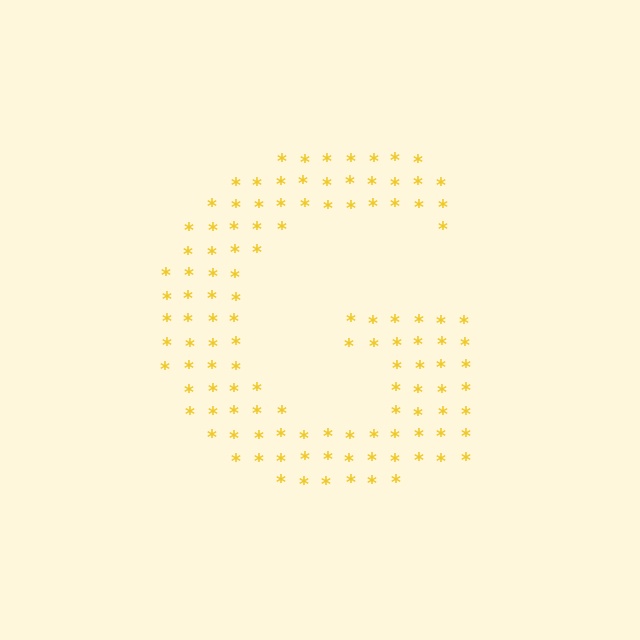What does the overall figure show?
The overall figure shows the letter G.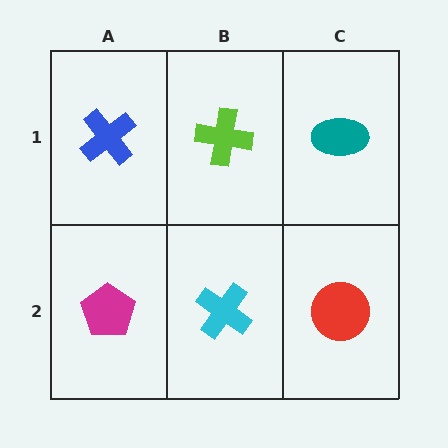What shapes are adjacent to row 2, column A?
A blue cross (row 1, column A), a cyan cross (row 2, column B).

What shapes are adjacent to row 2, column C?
A teal ellipse (row 1, column C), a cyan cross (row 2, column B).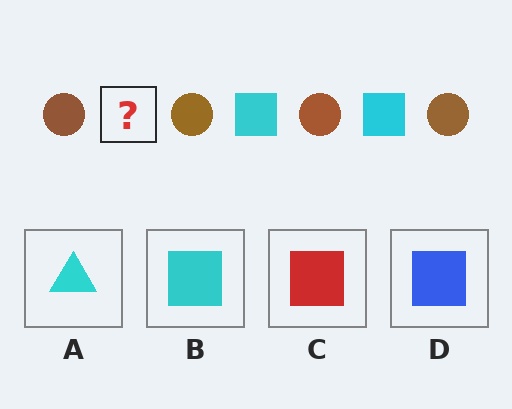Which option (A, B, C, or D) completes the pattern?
B.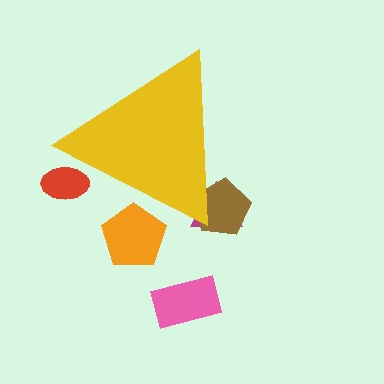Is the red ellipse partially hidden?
Yes, the red ellipse is partially hidden behind the yellow triangle.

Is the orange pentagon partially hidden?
Yes, the orange pentagon is partially hidden behind the yellow triangle.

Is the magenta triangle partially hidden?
Yes, the magenta triangle is partially hidden behind the yellow triangle.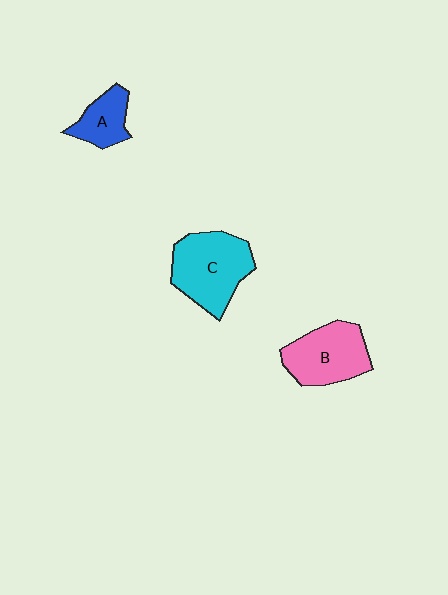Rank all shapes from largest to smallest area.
From largest to smallest: C (cyan), B (pink), A (blue).